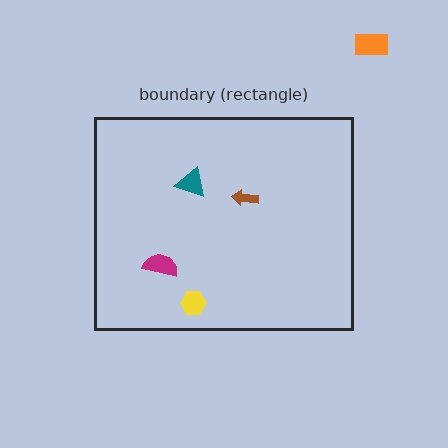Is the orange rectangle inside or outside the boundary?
Outside.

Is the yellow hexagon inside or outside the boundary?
Inside.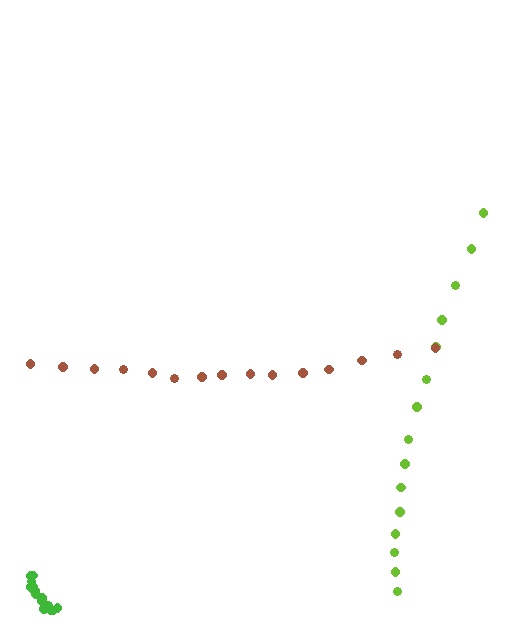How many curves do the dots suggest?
There are 3 distinct paths.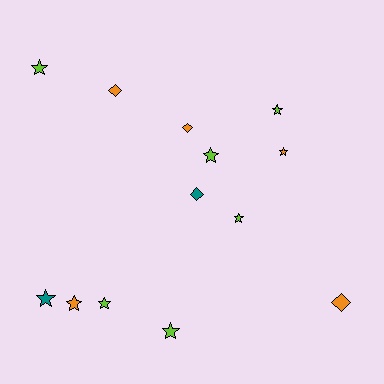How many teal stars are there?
There is 1 teal star.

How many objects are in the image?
There are 13 objects.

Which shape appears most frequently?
Star, with 9 objects.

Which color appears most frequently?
Lime, with 6 objects.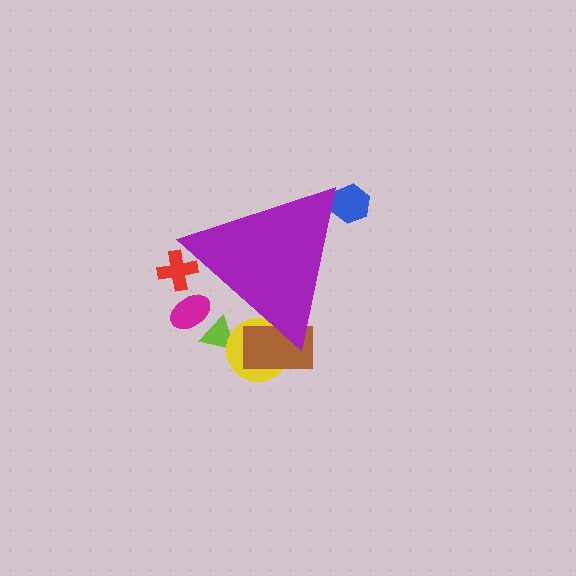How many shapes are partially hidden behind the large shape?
6 shapes are partially hidden.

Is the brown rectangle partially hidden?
Yes, the brown rectangle is partially hidden behind the purple triangle.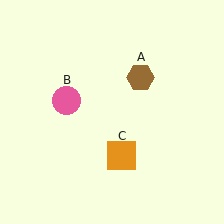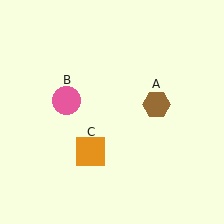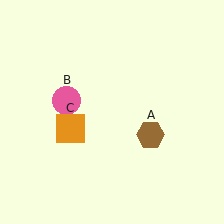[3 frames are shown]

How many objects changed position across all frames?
2 objects changed position: brown hexagon (object A), orange square (object C).